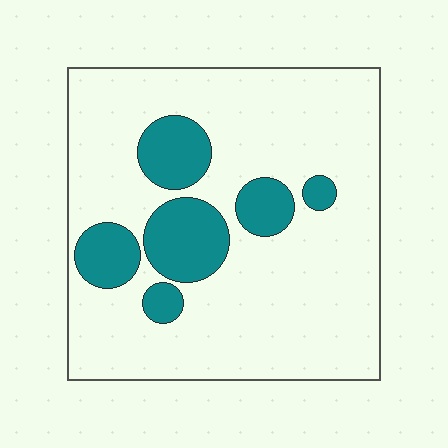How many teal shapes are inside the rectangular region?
6.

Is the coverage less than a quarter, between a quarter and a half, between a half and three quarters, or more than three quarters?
Less than a quarter.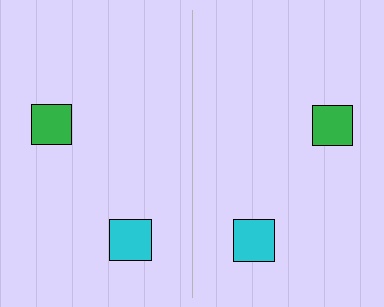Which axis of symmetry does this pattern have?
The pattern has a vertical axis of symmetry running through the center of the image.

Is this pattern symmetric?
Yes, this pattern has bilateral (reflection) symmetry.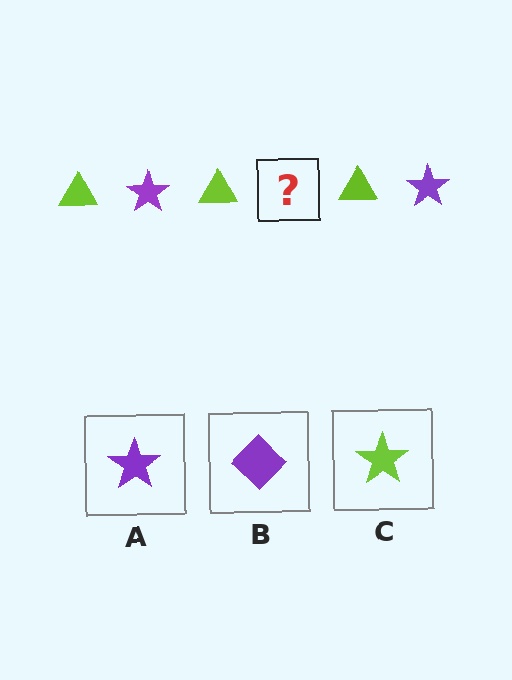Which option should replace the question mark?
Option A.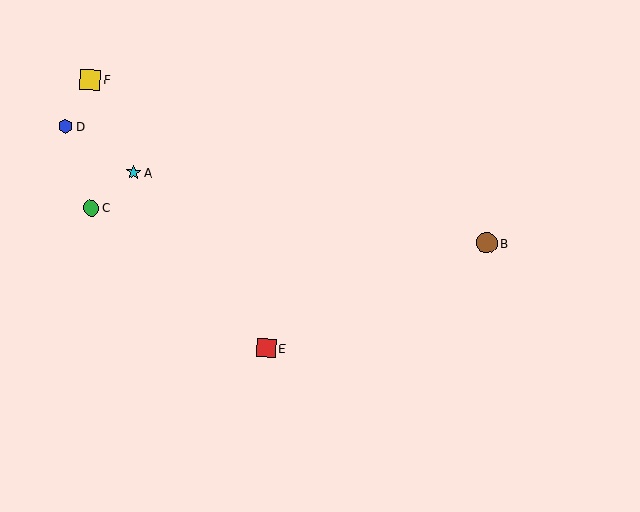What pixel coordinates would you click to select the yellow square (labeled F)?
Click at (90, 80) to select the yellow square F.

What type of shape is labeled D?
Shape D is a blue hexagon.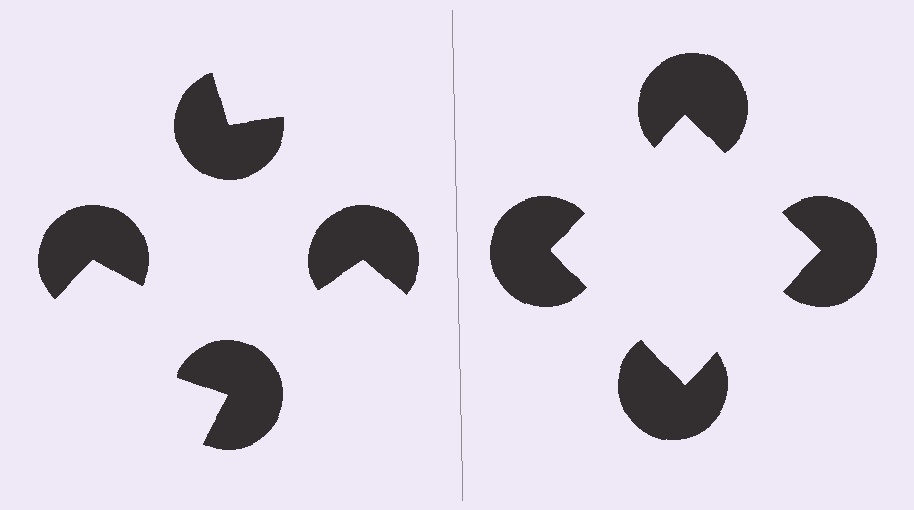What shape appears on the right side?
An illusory square.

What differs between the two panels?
The pac-man discs are positioned identically on both sides; only the wedge orientations differ. On the right they align to a square; on the left they are misaligned.